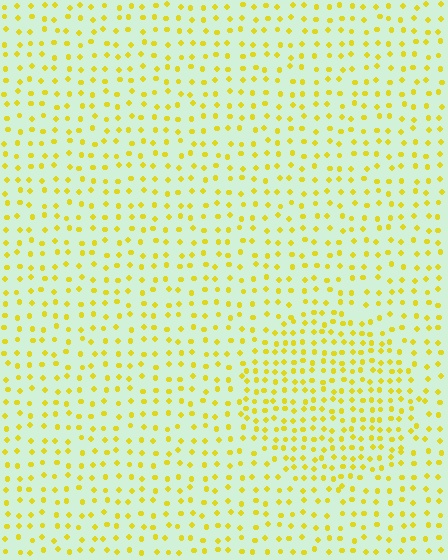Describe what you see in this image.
The image contains small yellow elements arranged at two different densities. A circle-shaped region is visible where the elements are more densely packed than the surrounding area.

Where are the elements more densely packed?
The elements are more densely packed inside the circle boundary.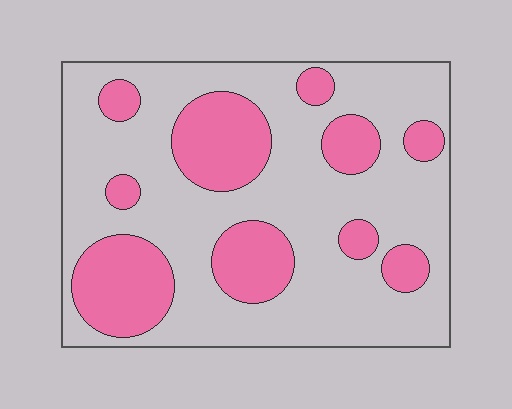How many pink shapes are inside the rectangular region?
10.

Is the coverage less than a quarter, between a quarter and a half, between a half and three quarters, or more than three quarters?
Between a quarter and a half.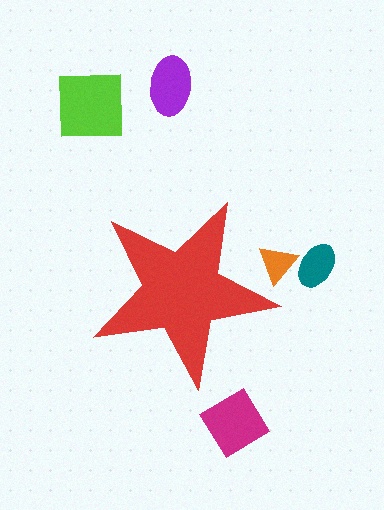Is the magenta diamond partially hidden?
No, the magenta diamond is fully visible.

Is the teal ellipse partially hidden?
No, the teal ellipse is fully visible.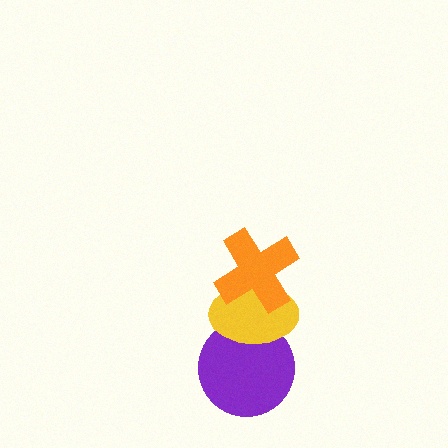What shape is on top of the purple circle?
The yellow ellipse is on top of the purple circle.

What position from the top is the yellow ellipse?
The yellow ellipse is 2nd from the top.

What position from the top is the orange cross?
The orange cross is 1st from the top.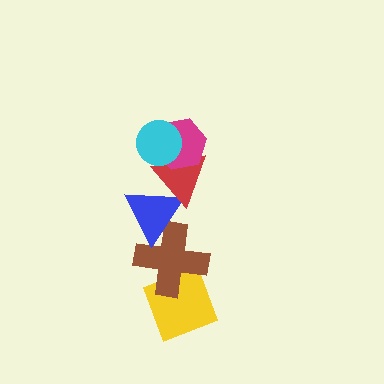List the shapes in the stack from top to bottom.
From top to bottom: the cyan circle, the magenta hexagon, the red triangle, the blue triangle, the brown cross, the yellow diamond.